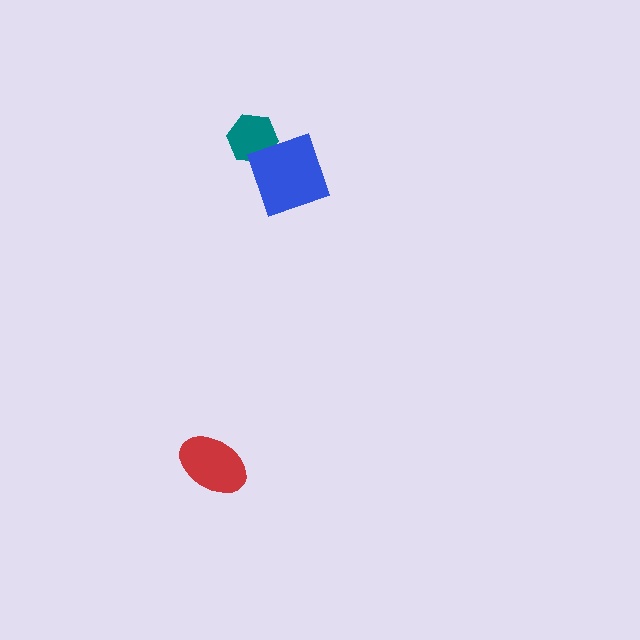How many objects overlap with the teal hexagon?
1 object overlaps with the teal hexagon.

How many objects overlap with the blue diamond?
1 object overlaps with the blue diamond.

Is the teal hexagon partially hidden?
Yes, it is partially covered by another shape.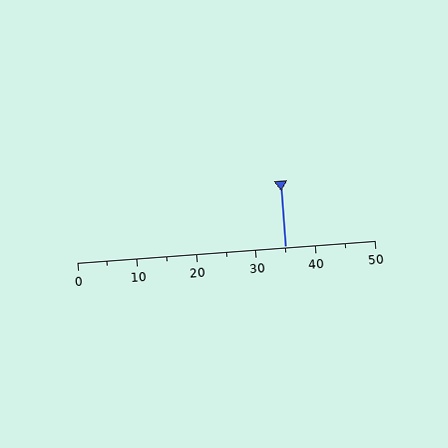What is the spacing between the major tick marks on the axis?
The major ticks are spaced 10 apart.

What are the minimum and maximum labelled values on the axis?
The axis runs from 0 to 50.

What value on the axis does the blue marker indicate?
The marker indicates approximately 35.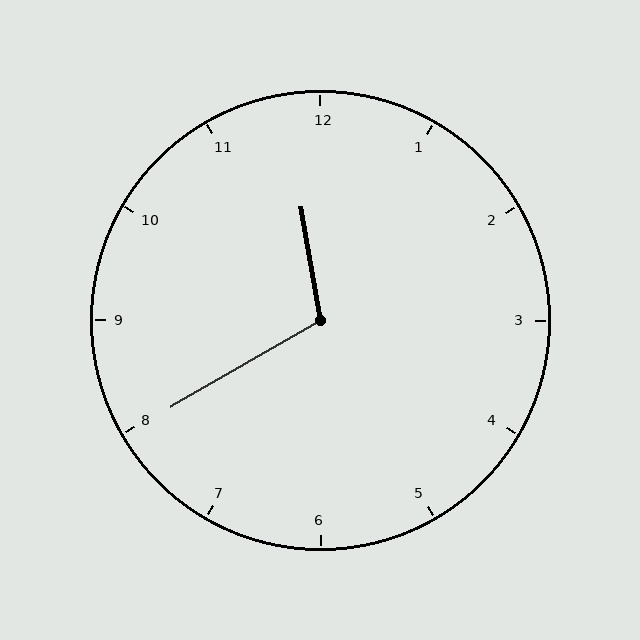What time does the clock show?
11:40.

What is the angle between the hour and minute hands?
Approximately 110 degrees.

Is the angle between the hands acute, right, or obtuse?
It is obtuse.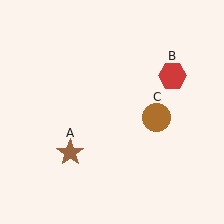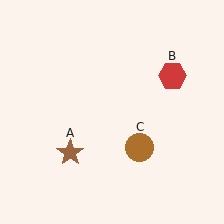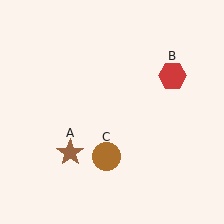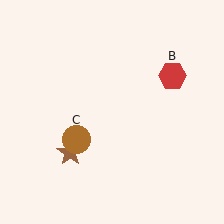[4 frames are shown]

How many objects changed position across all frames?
1 object changed position: brown circle (object C).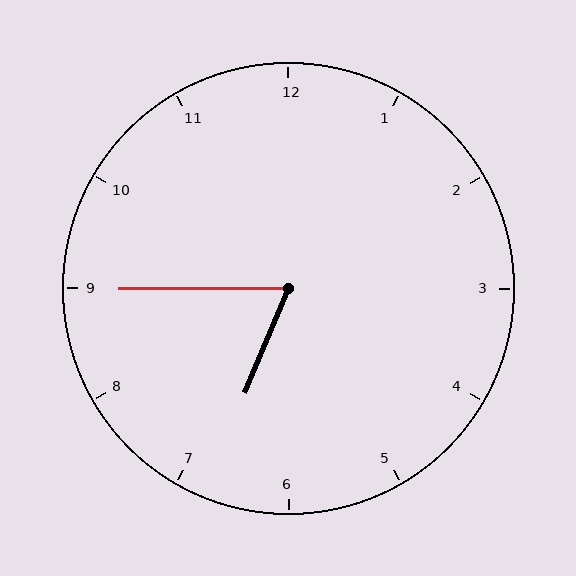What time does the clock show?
6:45.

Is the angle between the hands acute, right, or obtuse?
It is acute.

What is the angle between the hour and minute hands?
Approximately 68 degrees.